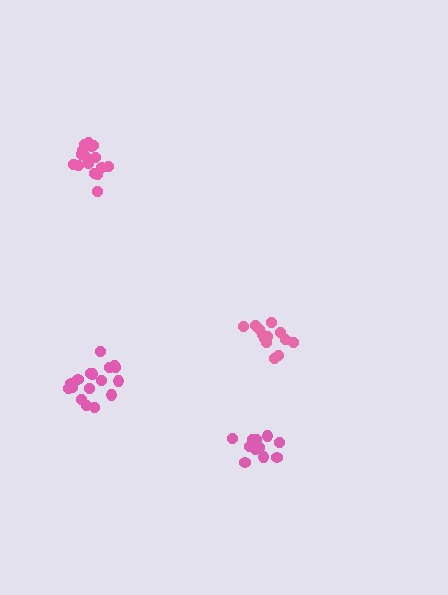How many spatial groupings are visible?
There are 4 spatial groupings.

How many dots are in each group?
Group 1: 17 dots, Group 2: 17 dots, Group 3: 13 dots, Group 4: 12 dots (59 total).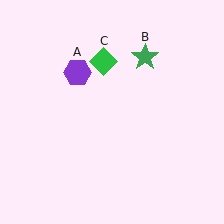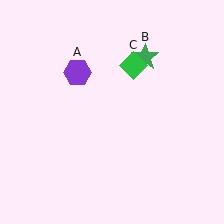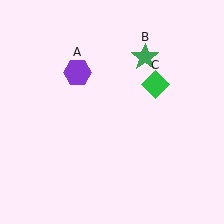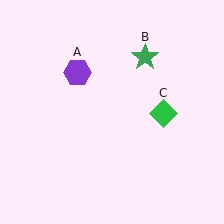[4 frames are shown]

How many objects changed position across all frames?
1 object changed position: green diamond (object C).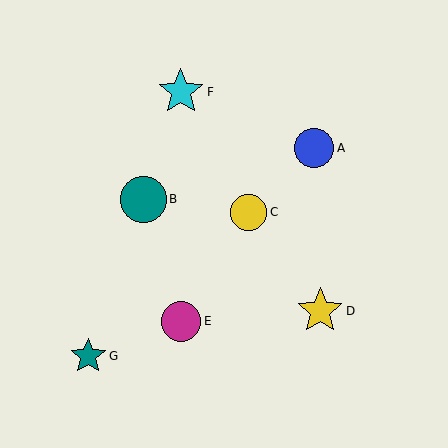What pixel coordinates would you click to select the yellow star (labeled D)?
Click at (320, 311) to select the yellow star D.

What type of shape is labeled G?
Shape G is a teal star.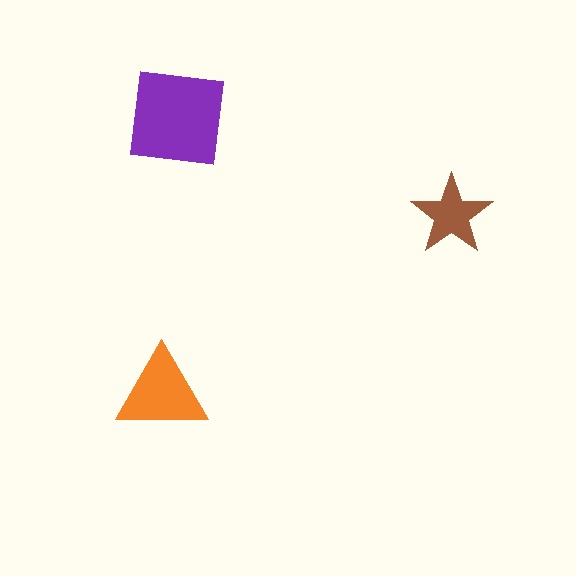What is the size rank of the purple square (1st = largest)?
1st.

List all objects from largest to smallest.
The purple square, the orange triangle, the brown star.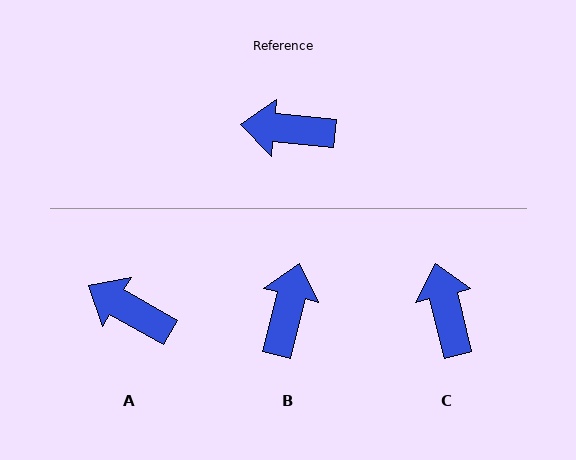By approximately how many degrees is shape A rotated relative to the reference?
Approximately 24 degrees clockwise.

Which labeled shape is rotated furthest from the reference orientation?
B, about 99 degrees away.